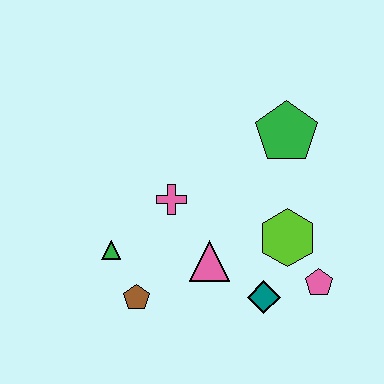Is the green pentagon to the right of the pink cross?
Yes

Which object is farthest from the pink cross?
The pink pentagon is farthest from the pink cross.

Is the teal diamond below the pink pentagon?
Yes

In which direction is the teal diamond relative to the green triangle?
The teal diamond is to the right of the green triangle.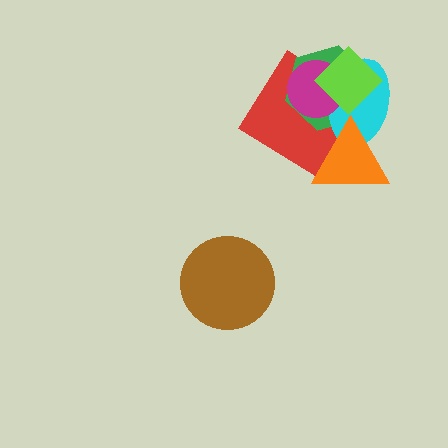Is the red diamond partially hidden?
Yes, it is partially covered by another shape.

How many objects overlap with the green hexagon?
5 objects overlap with the green hexagon.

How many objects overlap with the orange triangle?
3 objects overlap with the orange triangle.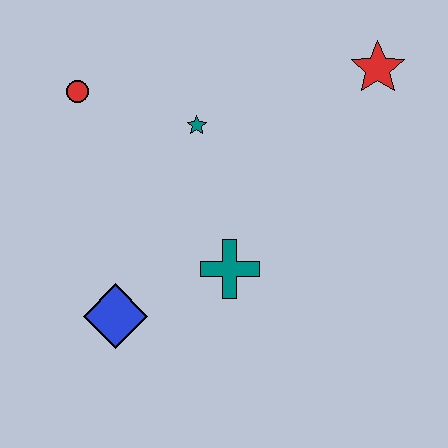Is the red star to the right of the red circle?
Yes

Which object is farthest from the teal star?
The blue diamond is farthest from the teal star.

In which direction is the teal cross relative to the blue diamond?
The teal cross is to the right of the blue diamond.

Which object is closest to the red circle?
The teal star is closest to the red circle.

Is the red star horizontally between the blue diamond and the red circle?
No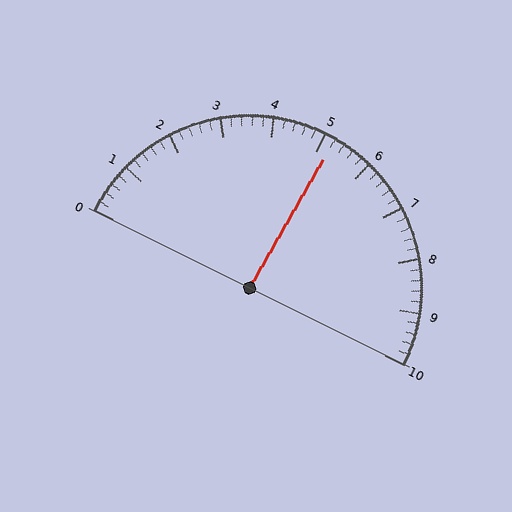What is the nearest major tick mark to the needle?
The nearest major tick mark is 5.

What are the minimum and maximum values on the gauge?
The gauge ranges from 0 to 10.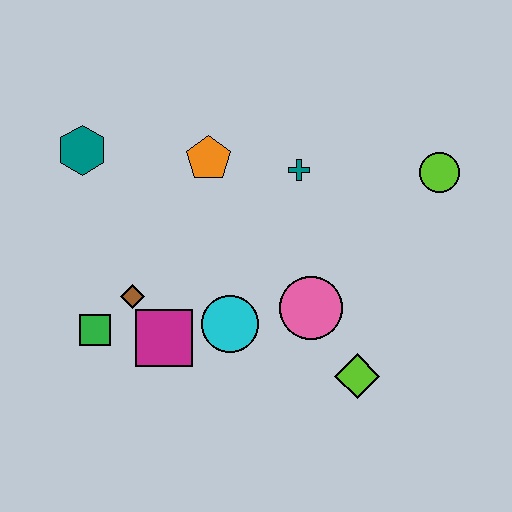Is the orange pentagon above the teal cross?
Yes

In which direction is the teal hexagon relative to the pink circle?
The teal hexagon is to the left of the pink circle.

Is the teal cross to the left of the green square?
No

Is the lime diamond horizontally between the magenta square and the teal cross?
No